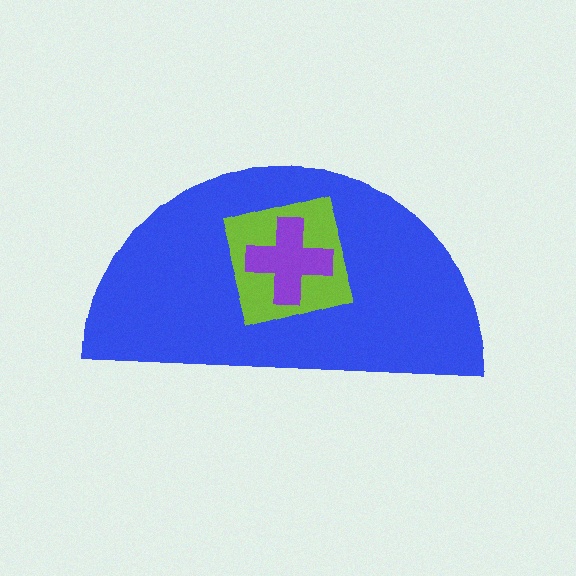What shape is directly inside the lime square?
The purple cross.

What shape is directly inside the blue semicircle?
The lime square.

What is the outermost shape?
The blue semicircle.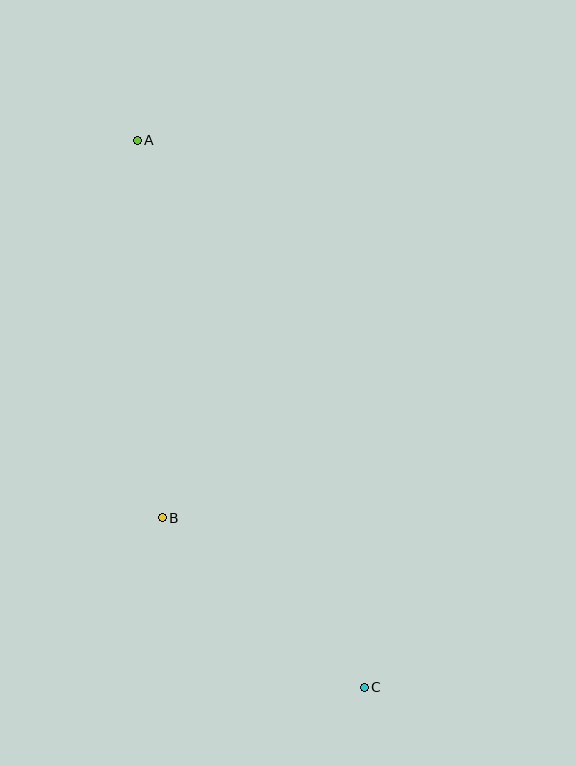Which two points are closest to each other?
Points B and C are closest to each other.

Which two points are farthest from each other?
Points A and C are farthest from each other.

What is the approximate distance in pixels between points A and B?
The distance between A and B is approximately 378 pixels.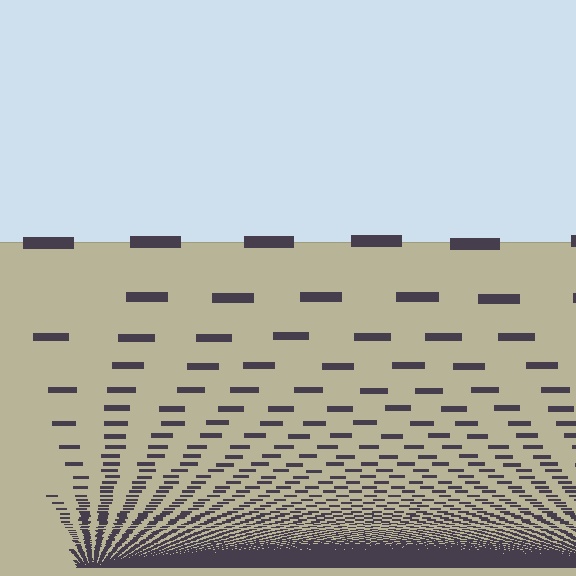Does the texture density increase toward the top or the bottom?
Density increases toward the bottom.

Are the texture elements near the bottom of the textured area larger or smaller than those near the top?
Smaller. The gradient is inverted — elements near the bottom are smaller and denser.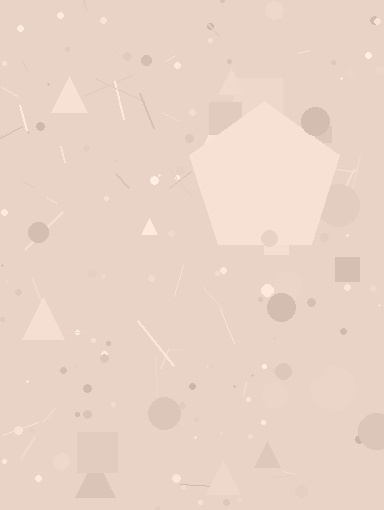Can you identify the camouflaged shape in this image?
The camouflaged shape is a pentagon.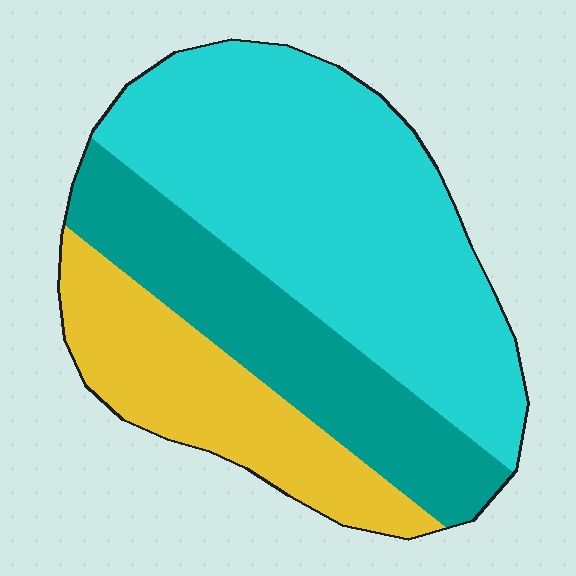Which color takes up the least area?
Yellow, at roughly 20%.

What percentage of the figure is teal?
Teal takes up about one quarter (1/4) of the figure.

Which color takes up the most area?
Cyan, at roughly 50%.